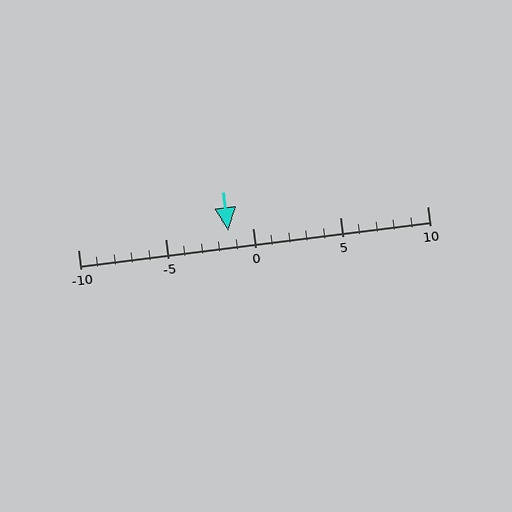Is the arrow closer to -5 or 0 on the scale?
The arrow is closer to 0.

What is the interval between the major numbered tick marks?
The major tick marks are spaced 5 units apart.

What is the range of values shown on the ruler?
The ruler shows values from -10 to 10.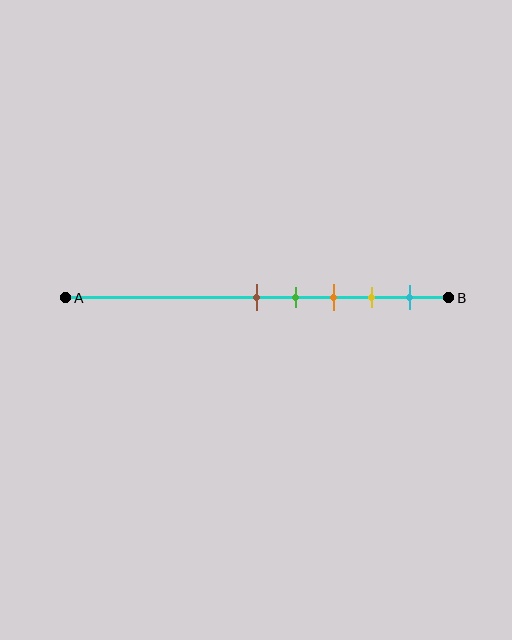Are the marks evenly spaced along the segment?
Yes, the marks are approximately evenly spaced.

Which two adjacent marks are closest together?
The brown and green marks are the closest adjacent pair.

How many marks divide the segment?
There are 5 marks dividing the segment.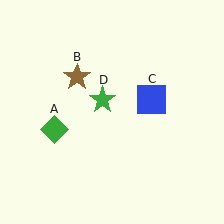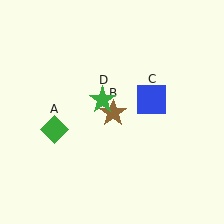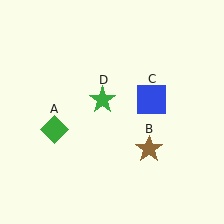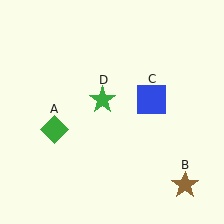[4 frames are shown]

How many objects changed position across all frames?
1 object changed position: brown star (object B).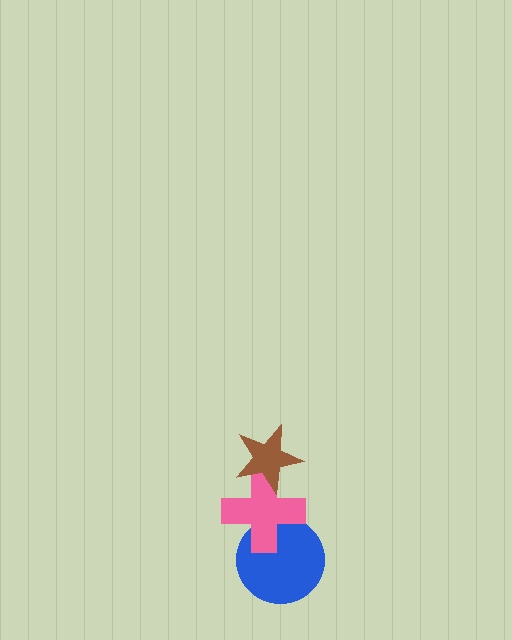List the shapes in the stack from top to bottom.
From top to bottom: the brown star, the pink cross, the blue circle.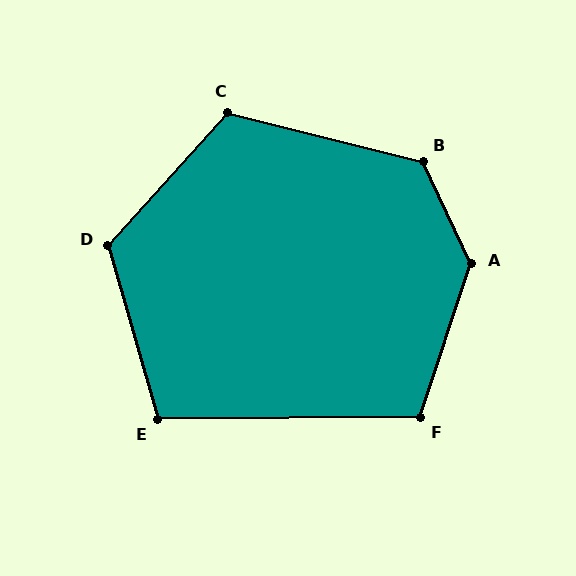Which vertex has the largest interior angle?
A, at approximately 136 degrees.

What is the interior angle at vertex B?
Approximately 129 degrees (obtuse).